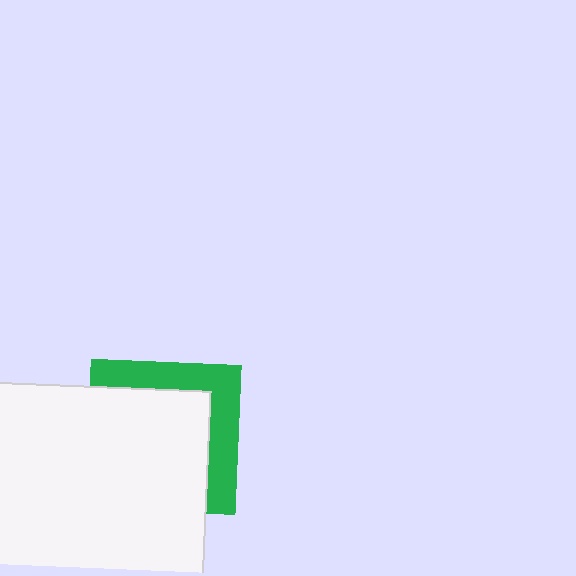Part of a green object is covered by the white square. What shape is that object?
It is a square.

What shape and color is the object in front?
The object in front is a white square.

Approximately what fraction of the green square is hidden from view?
Roughly 66% of the green square is hidden behind the white square.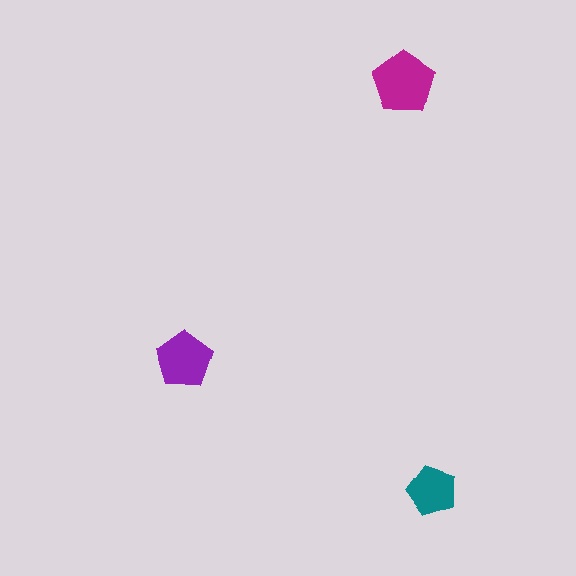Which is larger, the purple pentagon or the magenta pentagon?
The magenta one.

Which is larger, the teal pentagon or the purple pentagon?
The purple one.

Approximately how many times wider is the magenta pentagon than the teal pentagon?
About 1.5 times wider.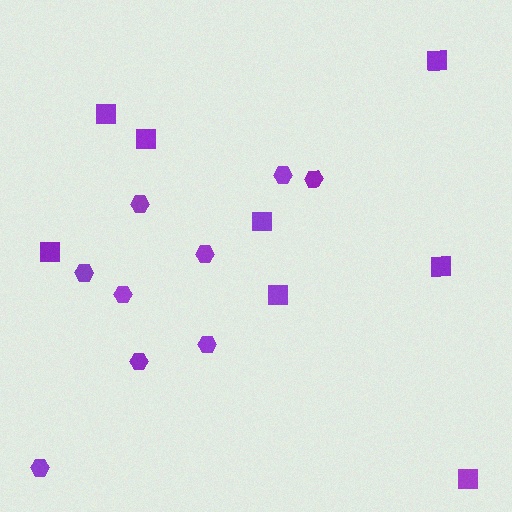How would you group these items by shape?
There are 2 groups: one group of squares (8) and one group of hexagons (9).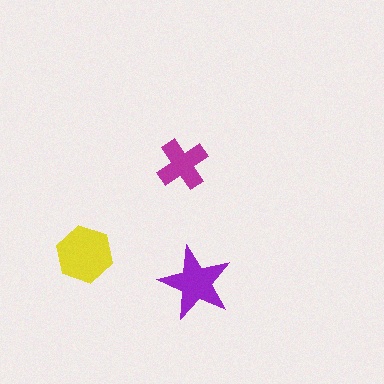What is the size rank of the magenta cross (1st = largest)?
3rd.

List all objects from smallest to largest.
The magenta cross, the purple star, the yellow hexagon.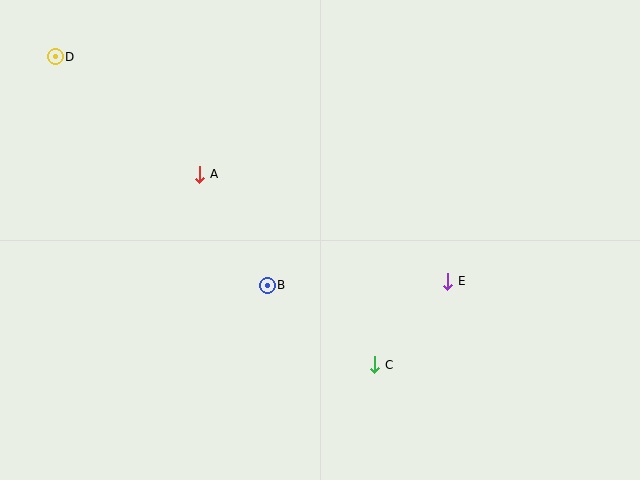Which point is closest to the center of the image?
Point B at (267, 285) is closest to the center.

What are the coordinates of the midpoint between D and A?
The midpoint between D and A is at (128, 116).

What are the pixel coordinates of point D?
Point D is at (55, 57).